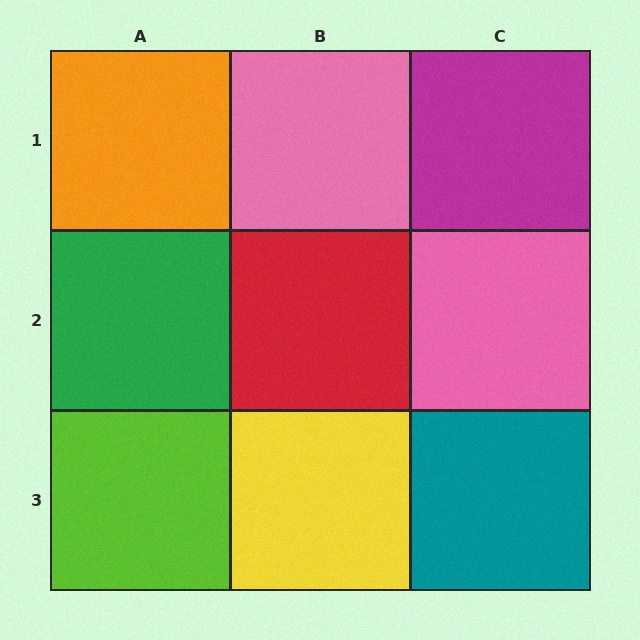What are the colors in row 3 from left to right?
Lime, yellow, teal.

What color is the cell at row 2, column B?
Red.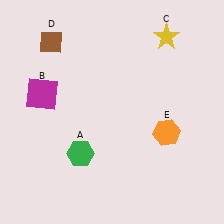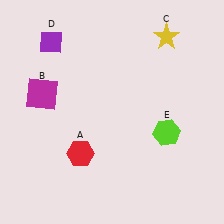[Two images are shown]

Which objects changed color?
A changed from green to red. D changed from brown to purple. E changed from orange to lime.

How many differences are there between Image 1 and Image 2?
There are 3 differences between the two images.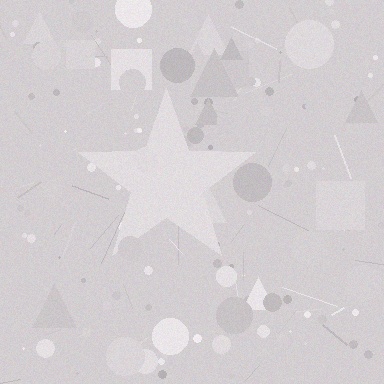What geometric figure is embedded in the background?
A star is embedded in the background.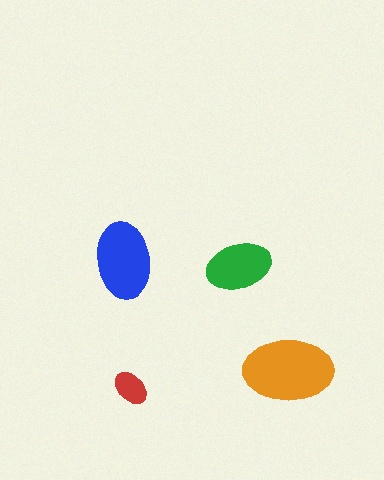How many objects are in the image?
There are 4 objects in the image.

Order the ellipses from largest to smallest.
the orange one, the blue one, the green one, the red one.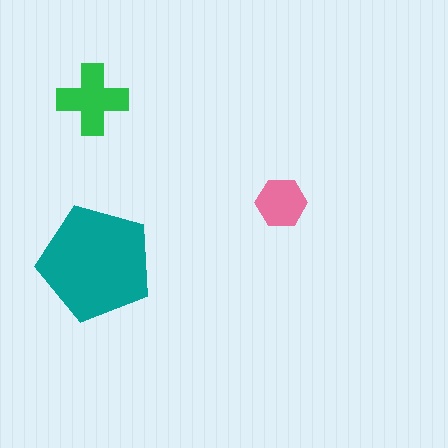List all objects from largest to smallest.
The teal pentagon, the green cross, the pink hexagon.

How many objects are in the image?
There are 3 objects in the image.